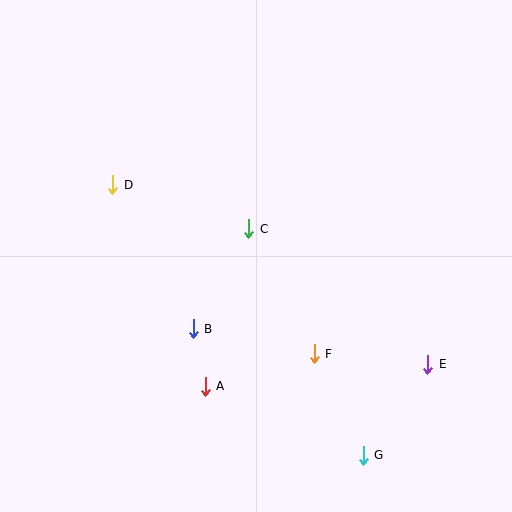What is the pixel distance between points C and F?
The distance between C and F is 141 pixels.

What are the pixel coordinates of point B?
Point B is at (193, 329).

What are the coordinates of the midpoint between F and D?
The midpoint between F and D is at (214, 269).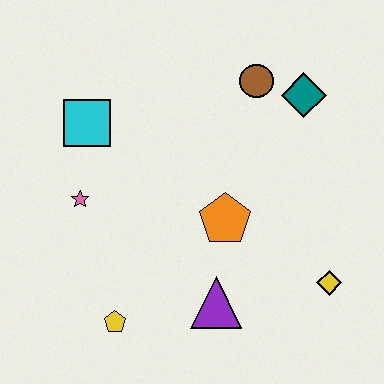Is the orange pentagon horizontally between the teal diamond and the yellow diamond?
No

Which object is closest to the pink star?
The cyan square is closest to the pink star.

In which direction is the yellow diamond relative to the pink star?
The yellow diamond is to the right of the pink star.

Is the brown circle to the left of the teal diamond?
Yes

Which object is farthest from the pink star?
The yellow diamond is farthest from the pink star.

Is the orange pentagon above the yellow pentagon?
Yes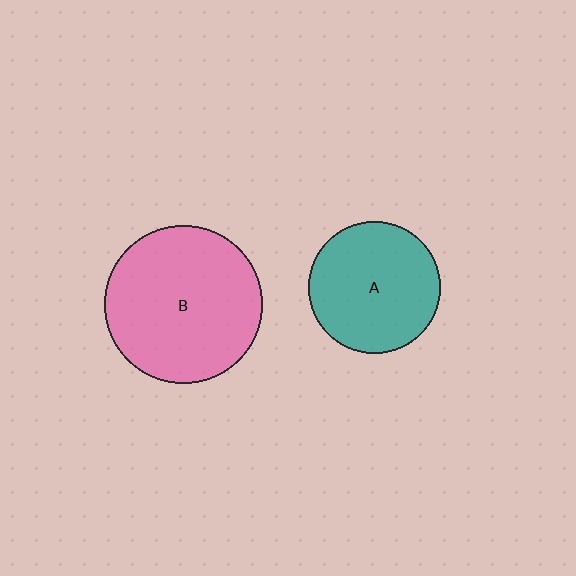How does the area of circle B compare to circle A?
Approximately 1.4 times.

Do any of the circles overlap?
No, none of the circles overlap.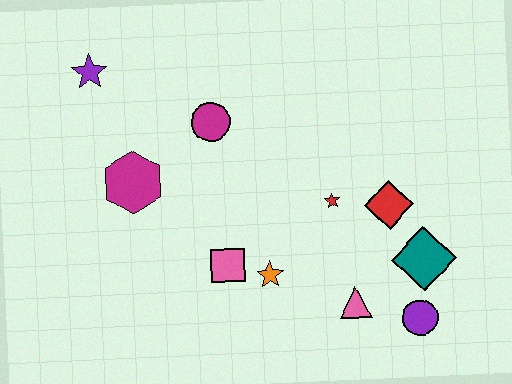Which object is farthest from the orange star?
The purple star is farthest from the orange star.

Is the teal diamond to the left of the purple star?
No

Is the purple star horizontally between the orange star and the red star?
No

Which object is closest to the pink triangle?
The purple circle is closest to the pink triangle.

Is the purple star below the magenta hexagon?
No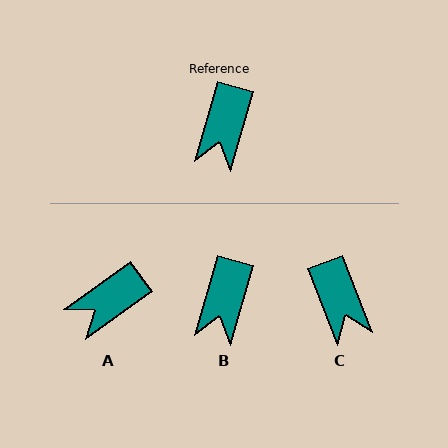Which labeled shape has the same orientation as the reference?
B.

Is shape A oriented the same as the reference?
No, it is off by about 38 degrees.